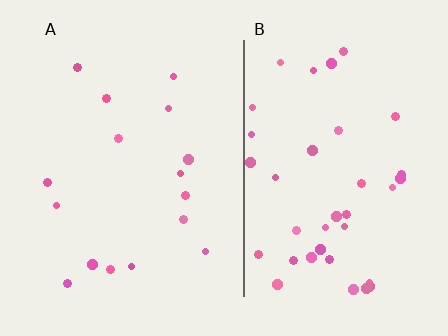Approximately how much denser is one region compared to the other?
Approximately 2.3× — region B over region A.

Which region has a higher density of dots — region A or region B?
B (the right).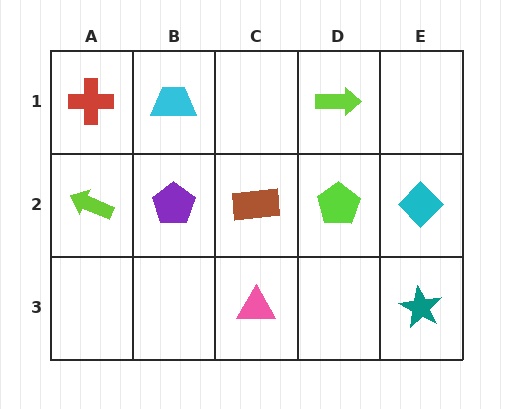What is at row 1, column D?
A lime arrow.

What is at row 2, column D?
A lime pentagon.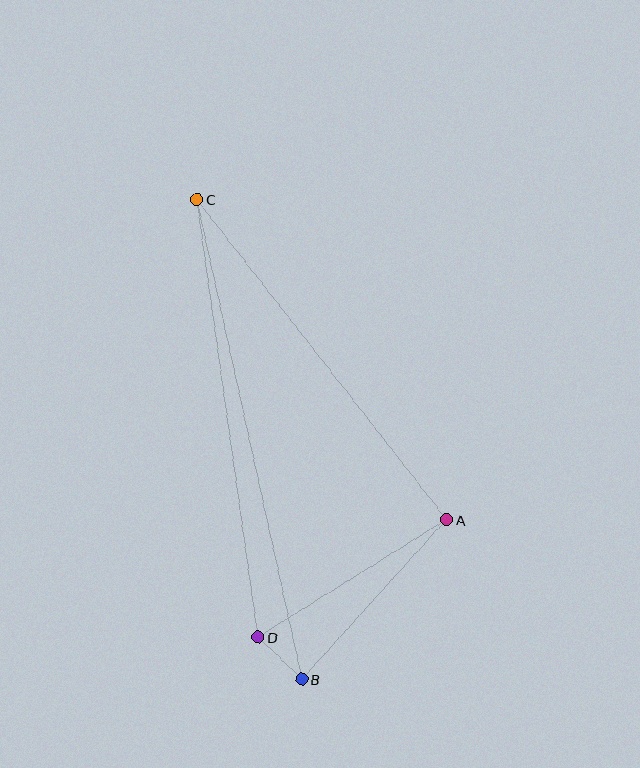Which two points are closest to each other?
Points B and D are closest to each other.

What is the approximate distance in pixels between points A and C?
The distance between A and C is approximately 406 pixels.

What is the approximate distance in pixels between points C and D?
The distance between C and D is approximately 442 pixels.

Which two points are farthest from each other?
Points B and C are farthest from each other.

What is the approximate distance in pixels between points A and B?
The distance between A and B is approximately 216 pixels.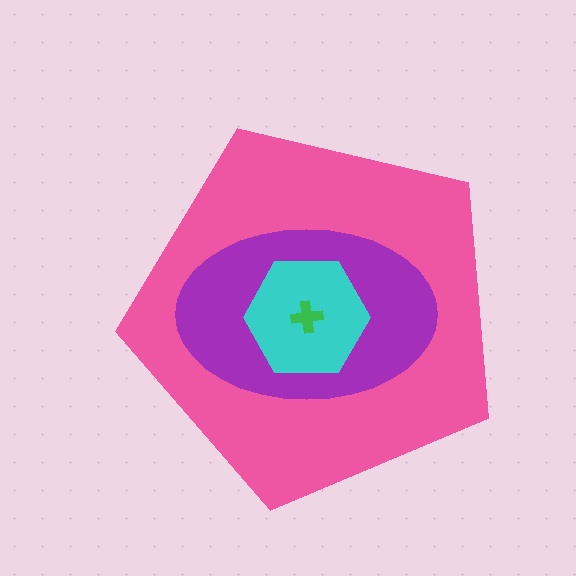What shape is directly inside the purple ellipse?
The cyan hexagon.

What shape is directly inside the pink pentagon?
The purple ellipse.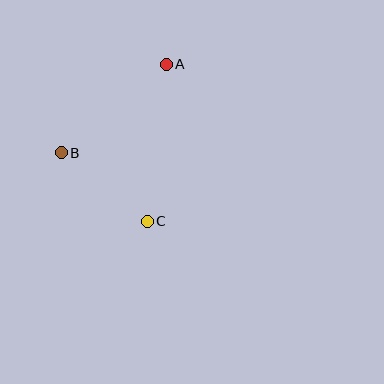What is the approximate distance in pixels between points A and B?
The distance between A and B is approximately 137 pixels.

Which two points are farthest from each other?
Points A and C are farthest from each other.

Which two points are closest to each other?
Points B and C are closest to each other.